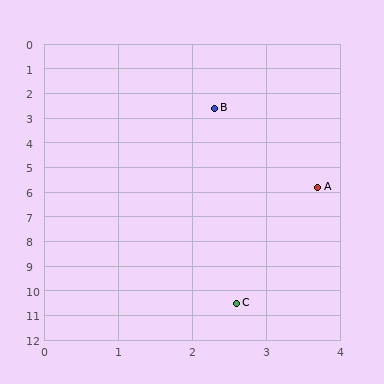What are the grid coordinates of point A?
Point A is at approximately (3.7, 5.8).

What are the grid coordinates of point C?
Point C is at approximately (2.6, 10.5).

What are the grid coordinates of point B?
Point B is at approximately (2.3, 2.6).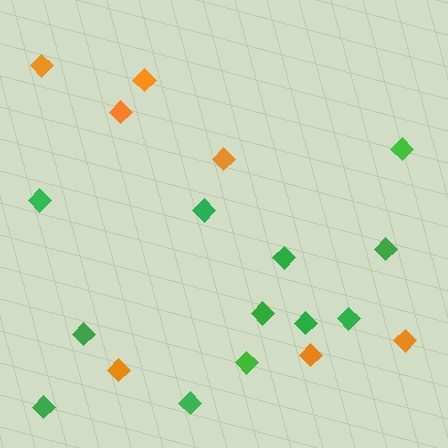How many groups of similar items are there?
There are 2 groups: one group of orange diamonds (7) and one group of green diamonds (12).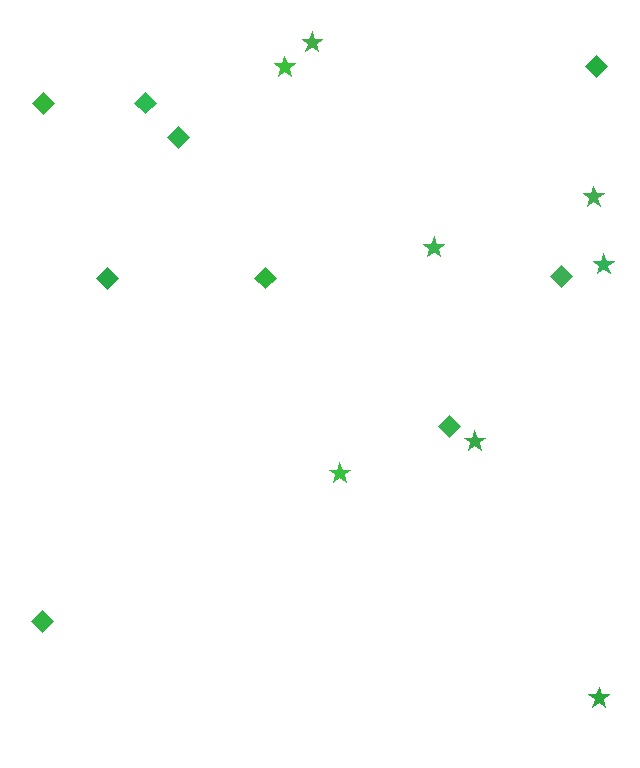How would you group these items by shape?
There are 2 groups: one group of diamonds (9) and one group of stars (8).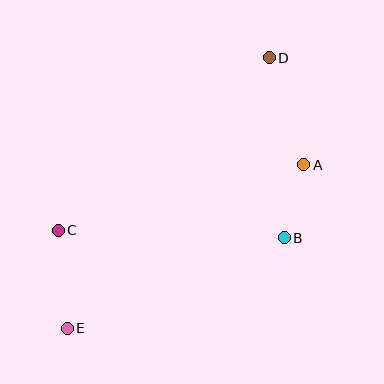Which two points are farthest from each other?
Points D and E are farthest from each other.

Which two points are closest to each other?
Points A and B are closest to each other.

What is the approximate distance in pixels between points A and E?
The distance between A and E is approximately 288 pixels.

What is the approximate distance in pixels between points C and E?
The distance between C and E is approximately 98 pixels.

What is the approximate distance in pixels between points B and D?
The distance between B and D is approximately 181 pixels.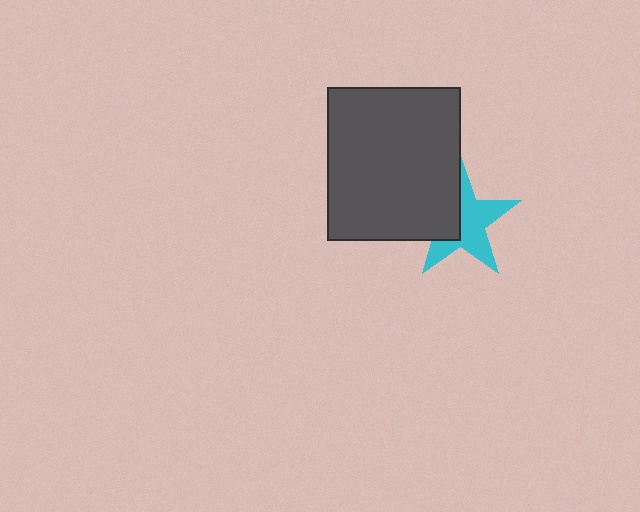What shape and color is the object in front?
The object in front is a dark gray rectangle.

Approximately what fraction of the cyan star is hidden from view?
Roughly 41% of the cyan star is hidden behind the dark gray rectangle.